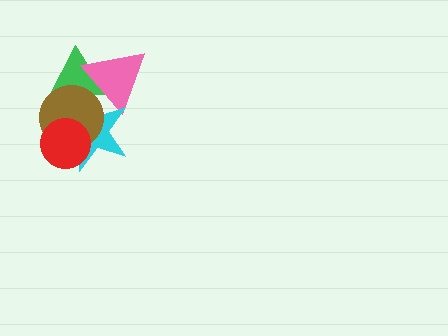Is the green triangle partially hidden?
Yes, it is partially covered by another shape.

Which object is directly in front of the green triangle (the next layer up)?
The pink triangle is directly in front of the green triangle.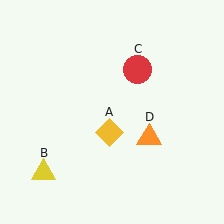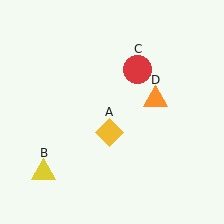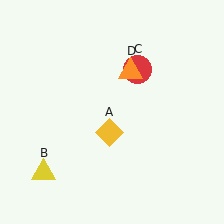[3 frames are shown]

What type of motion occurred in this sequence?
The orange triangle (object D) rotated counterclockwise around the center of the scene.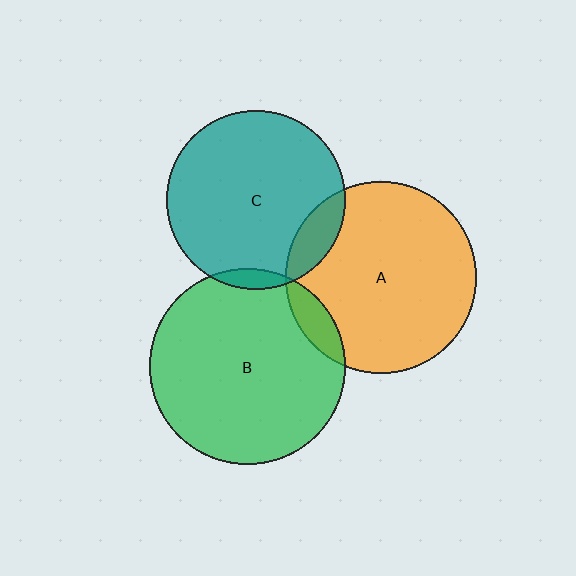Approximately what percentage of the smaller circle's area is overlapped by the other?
Approximately 10%.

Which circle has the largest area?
Circle B (green).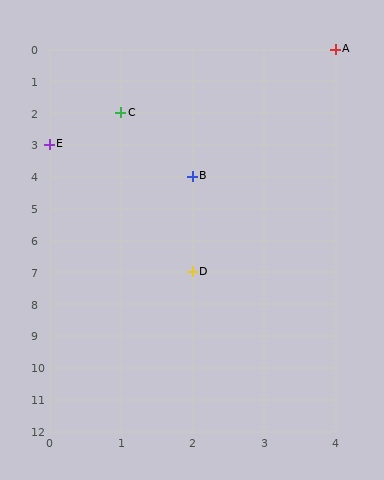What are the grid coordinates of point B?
Point B is at grid coordinates (2, 4).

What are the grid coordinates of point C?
Point C is at grid coordinates (1, 2).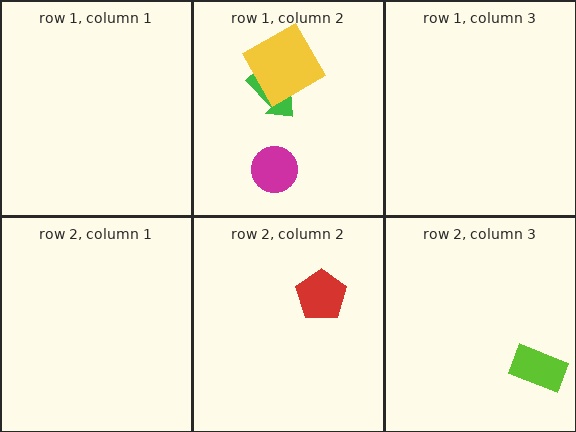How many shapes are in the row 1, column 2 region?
3.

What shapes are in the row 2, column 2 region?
The red pentagon.